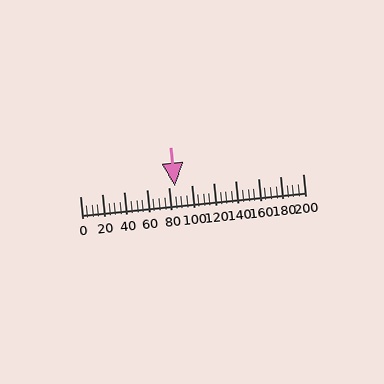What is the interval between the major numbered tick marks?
The major tick marks are spaced 20 units apart.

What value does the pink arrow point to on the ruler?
The pink arrow points to approximately 86.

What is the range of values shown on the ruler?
The ruler shows values from 0 to 200.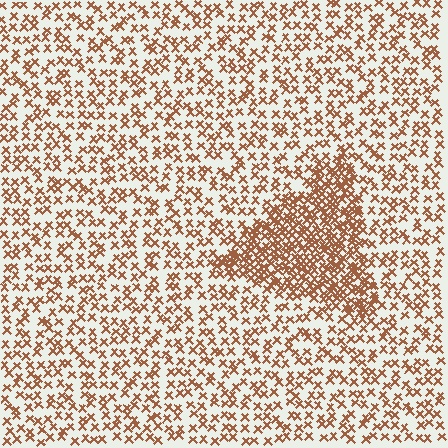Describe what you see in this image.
The image contains small brown elements arranged at two different densities. A triangle-shaped region is visible where the elements are more densely packed than the surrounding area.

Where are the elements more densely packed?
The elements are more densely packed inside the triangle boundary.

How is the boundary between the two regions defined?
The boundary is defined by a change in element density (approximately 2.3x ratio). All elements are the same color, size, and shape.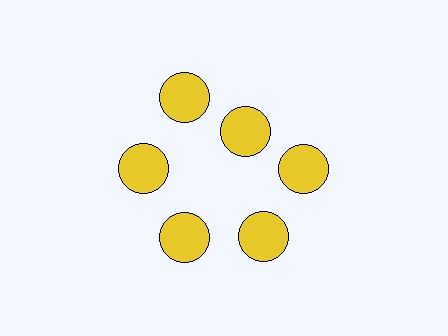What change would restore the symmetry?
The symmetry would be restored by moving it outward, back onto the ring so that all 6 circles sit at equal angles and equal distance from the center.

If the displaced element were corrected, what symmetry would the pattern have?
It would have 6-fold rotational symmetry — the pattern would map onto itself every 60 degrees.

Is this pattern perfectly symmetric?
No. The 6 yellow circles are arranged in a ring, but one element near the 1 o'clock position is pulled inward toward the center, breaking the 6-fold rotational symmetry.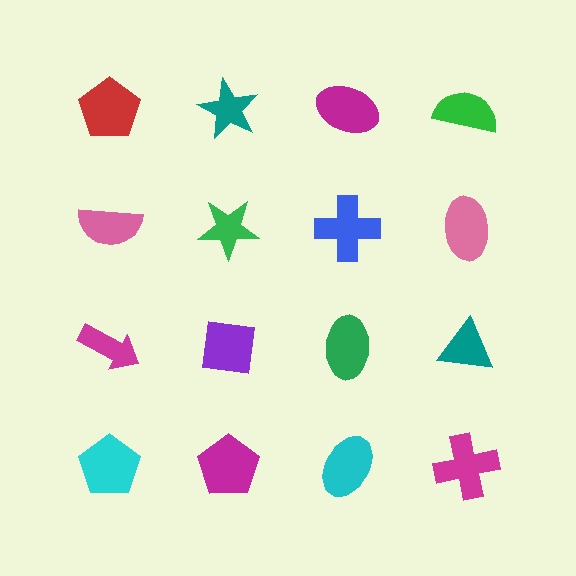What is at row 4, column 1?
A cyan pentagon.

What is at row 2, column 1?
A pink semicircle.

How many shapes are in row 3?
4 shapes.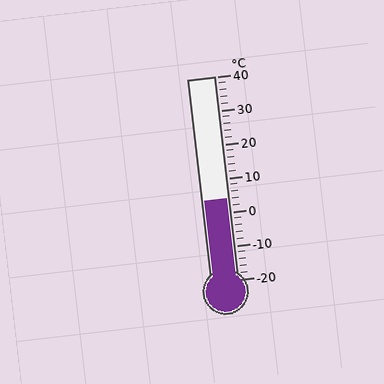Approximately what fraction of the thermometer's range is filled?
The thermometer is filled to approximately 40% of its range.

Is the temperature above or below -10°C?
The temperature is above -10°C.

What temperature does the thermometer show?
The thermometer shows approximately 4°C.